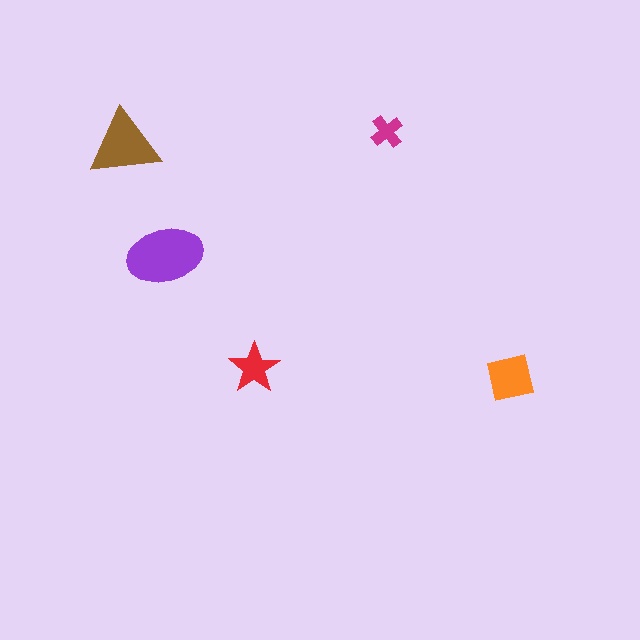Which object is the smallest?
The magenta cross.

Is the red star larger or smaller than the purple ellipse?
Smaller.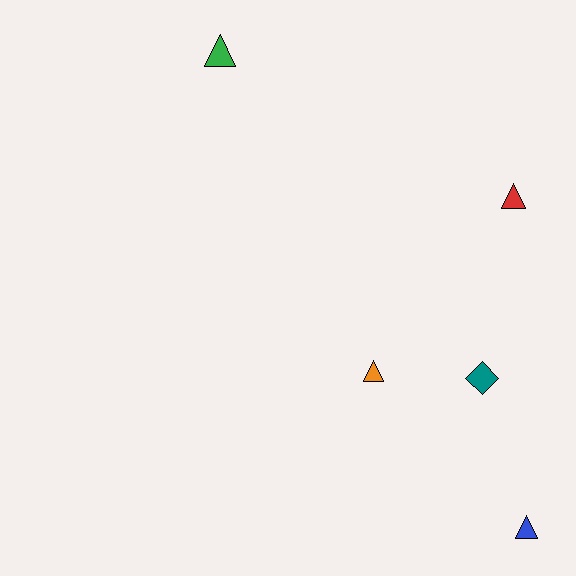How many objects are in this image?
There are 5 objects.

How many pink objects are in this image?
There are no pink objects.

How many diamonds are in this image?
There is 1 diamond.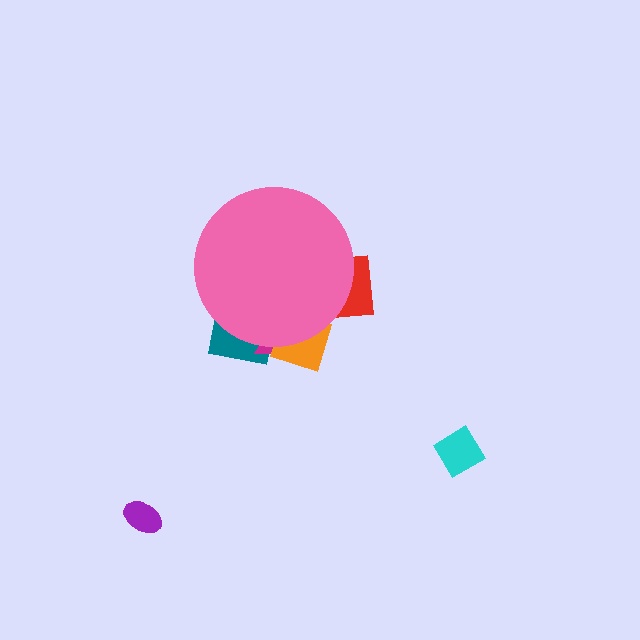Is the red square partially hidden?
Yes, the red square is partially hidden behind the pink circle.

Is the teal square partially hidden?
Yes, the teal square is partially hidden behind the pink circle.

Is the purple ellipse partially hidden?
No, the purple ellipse is fully visible.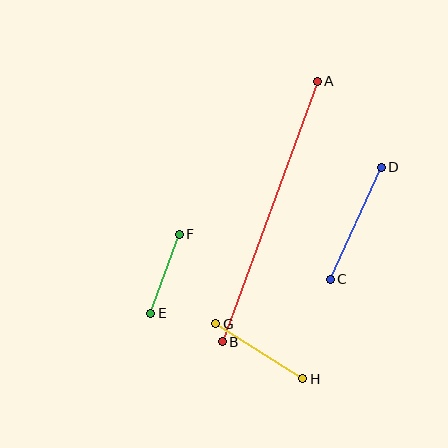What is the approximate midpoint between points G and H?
The midpoint is at approximately (259, 351) pixels.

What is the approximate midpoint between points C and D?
The midpoint is at approximately (356, 223) pixels.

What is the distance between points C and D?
The distance is approximately 123 pixels.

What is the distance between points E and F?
The distance is approximately 84 pixels.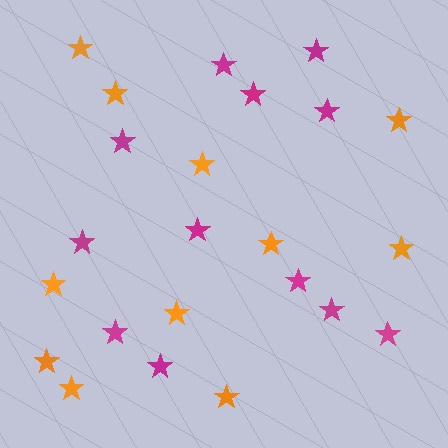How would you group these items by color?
There are 2 groups: one group of magenta stars (12) and one group of orange stars (11).